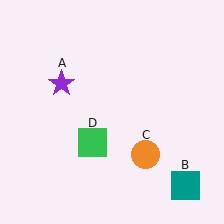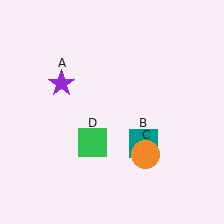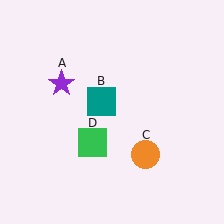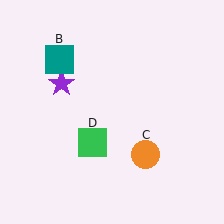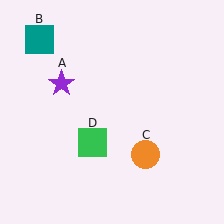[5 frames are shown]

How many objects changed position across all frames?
1 object changed position: teal square (object B).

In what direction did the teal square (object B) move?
The teal square (object B) moved up and to the left.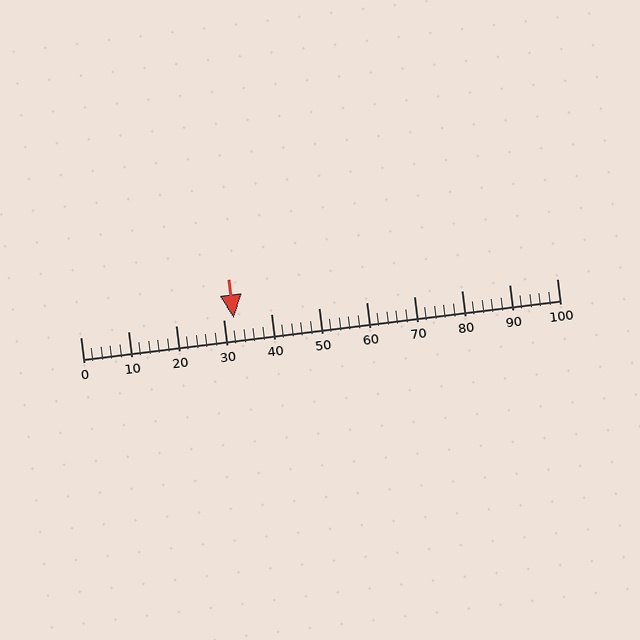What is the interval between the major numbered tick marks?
The major tick marks are spaced 10 units apart.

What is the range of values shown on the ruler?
The ruler shows values from 0 to 100.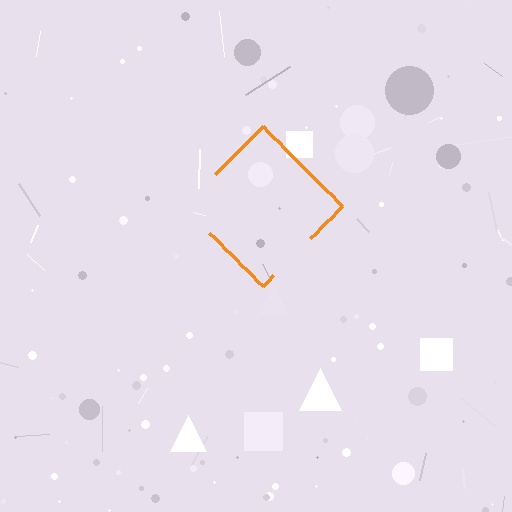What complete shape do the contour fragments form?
The contour fragments form a diamond.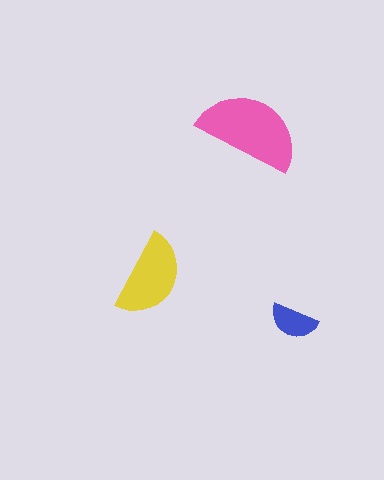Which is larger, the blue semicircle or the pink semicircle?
The pink one.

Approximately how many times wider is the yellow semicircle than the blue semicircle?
About 2 times wider.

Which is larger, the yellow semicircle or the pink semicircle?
The pink one.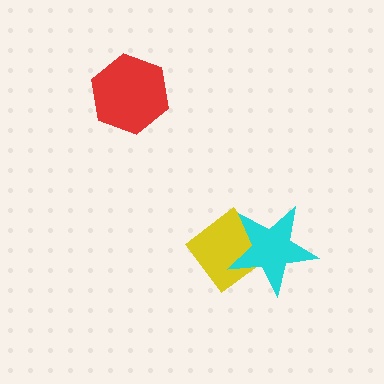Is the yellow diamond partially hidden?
Yes, it is partially covered by another shape.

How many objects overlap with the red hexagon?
0 objects overlap with the red hexagon.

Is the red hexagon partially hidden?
No, no other shape covers it.